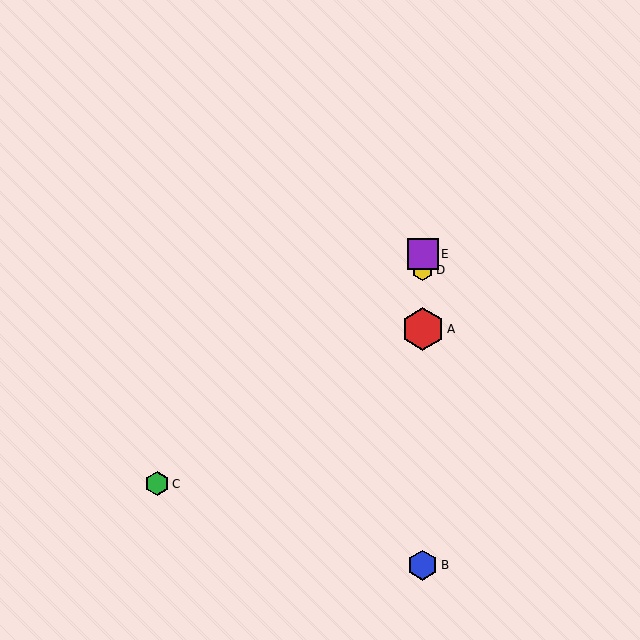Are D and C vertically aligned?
No, D is at x≈423 and C is at x≈157.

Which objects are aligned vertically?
Objects A, B, D, E are aligned vertically.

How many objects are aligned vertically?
4 objects (A, B, D, E) are aligned vertically.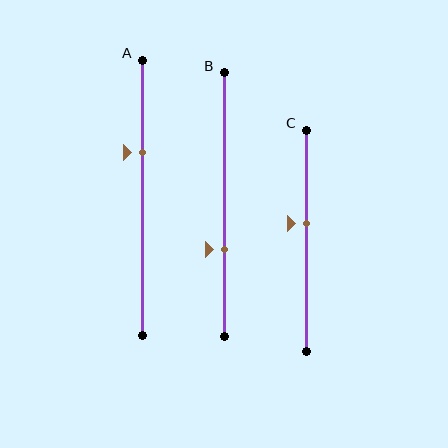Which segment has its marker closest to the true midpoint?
Segment C has its marker closest to the true midpoint.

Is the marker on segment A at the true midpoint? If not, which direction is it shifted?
No, the marker on segment A is shifted upward by about 16% of the segment length.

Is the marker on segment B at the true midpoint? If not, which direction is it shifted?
No, the marker on segment B is shifted downward by about 17% of the segment length.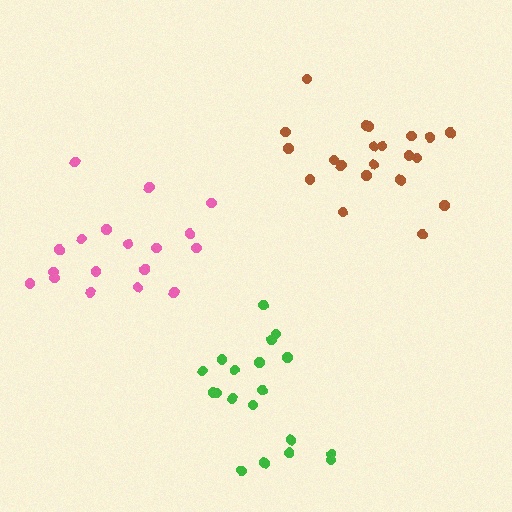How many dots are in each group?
Group 1: 19 dots, Group 2: 21 dots, Group 3: 18 dots (58 total).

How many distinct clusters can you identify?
There are 3 distinct clusters.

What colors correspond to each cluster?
The clusters are colored: green, brown, pink.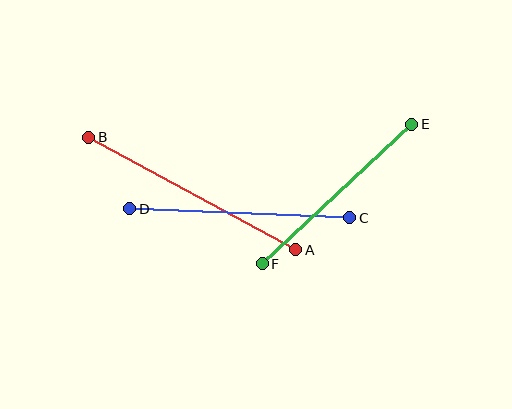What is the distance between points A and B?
The distance is approximately 235 pixels.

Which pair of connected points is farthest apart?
Points A and B are farthest apart.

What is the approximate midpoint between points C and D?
The midpoint is at approximately (240, 213) pixels.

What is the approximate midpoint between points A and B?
The midpoint is at approximately (192, 193) pixels.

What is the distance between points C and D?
The distance is approximately 220 pixels.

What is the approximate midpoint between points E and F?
The midpoint is at approximately (337, 194) pixels.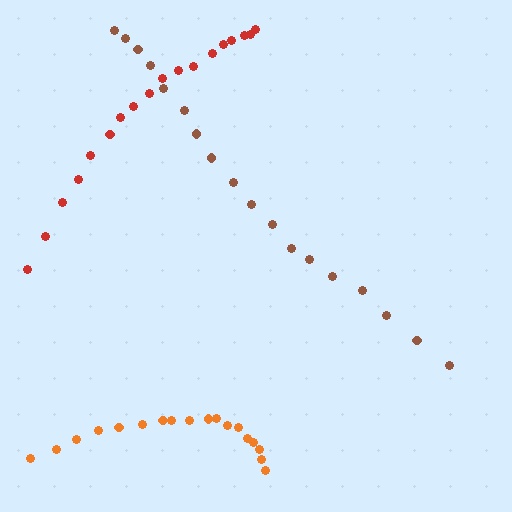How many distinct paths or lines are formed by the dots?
There are 3 distinct paths.